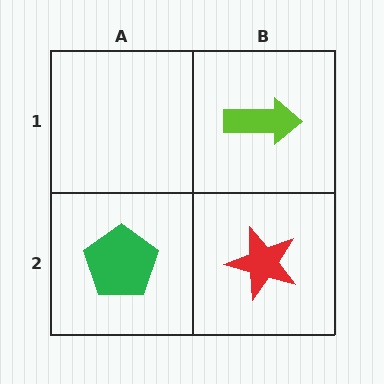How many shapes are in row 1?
1 shape.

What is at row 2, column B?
A red star.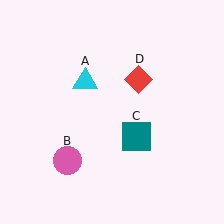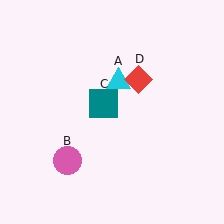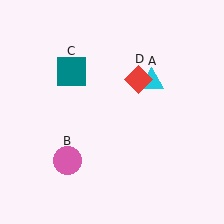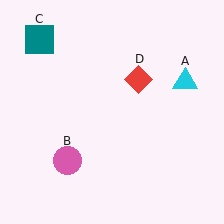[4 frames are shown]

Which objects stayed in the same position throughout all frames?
Pink circle (object B) and red diamond (object D) remained stationary.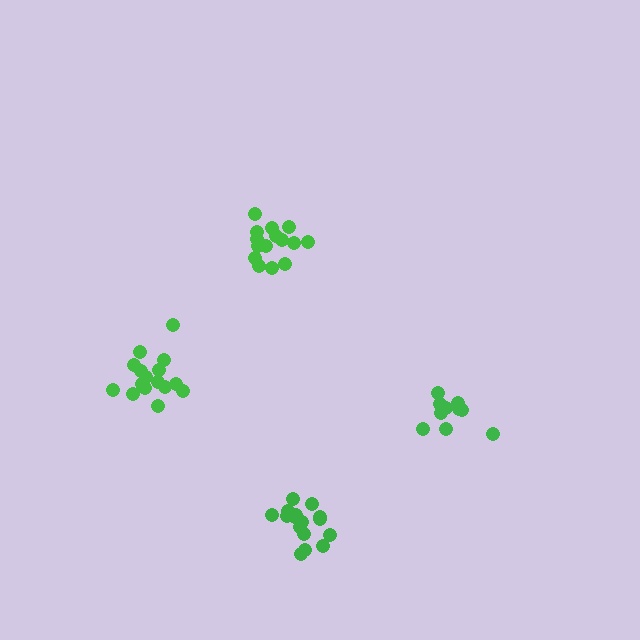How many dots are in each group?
Group 1: 16 dots, Group 2: 11 dots, Group 3: 15 dots, Group 4: 16 dots (58 total).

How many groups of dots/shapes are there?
There are 4 groups.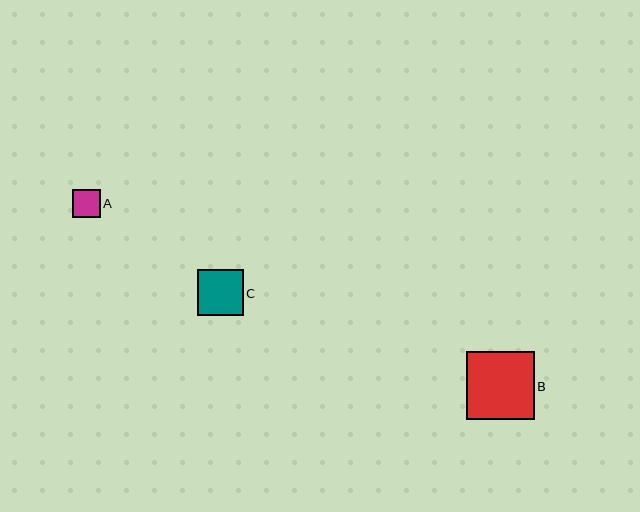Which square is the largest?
Square B is the largest with a size of approximately 68 pixels.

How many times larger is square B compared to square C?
Square B is approximately 1.5 times the size of square C.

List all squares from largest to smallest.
From largest to smallest: B, C, A.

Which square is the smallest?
Square A is the smallest with a size of approximately 28 pixels.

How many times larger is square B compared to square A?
Square B is approximately 2.4 times the size of square A.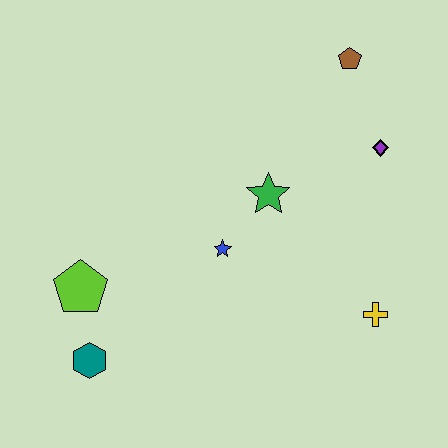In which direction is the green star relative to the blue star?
The green star is above the blue star.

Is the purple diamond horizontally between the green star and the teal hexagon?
No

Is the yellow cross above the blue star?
No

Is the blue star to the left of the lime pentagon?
No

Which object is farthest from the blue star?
The brown pentagon is farthest from the blue star.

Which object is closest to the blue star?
The green star is closest to the blue star.